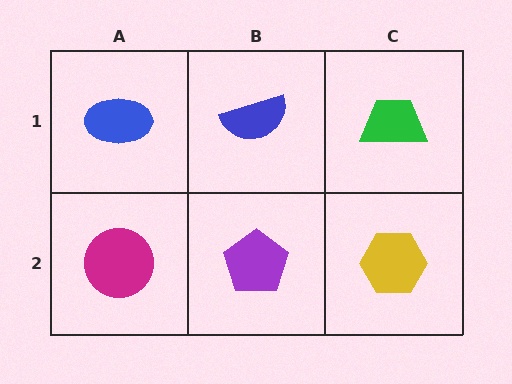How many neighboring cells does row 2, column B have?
3.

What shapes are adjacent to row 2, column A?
A blue ellipse (row 1, column A), a purple pentagon (row 2, column B).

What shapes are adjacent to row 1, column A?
A magenta circle (row 2, column A), a blue semicircle (row 1, column B).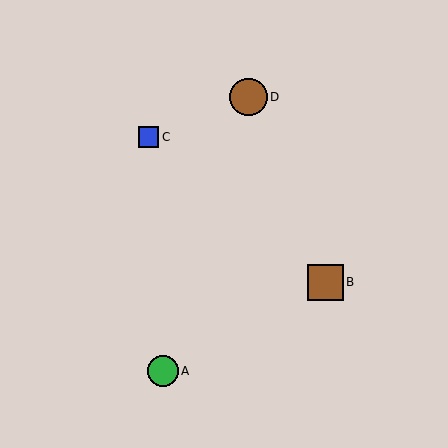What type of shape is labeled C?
Shape C is a blue square.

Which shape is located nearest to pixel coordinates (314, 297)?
The brown square (labeled B) at (325, 282) is nearest to that location.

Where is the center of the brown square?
The center of the brown square is at (325, 282).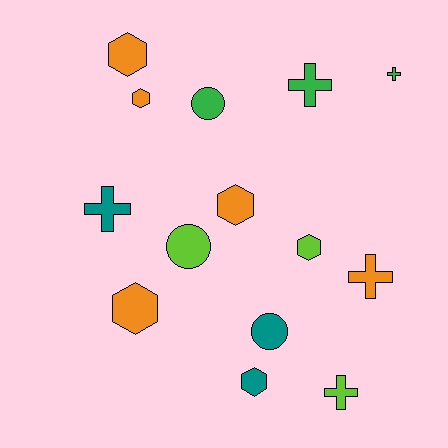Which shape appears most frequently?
Hexagon, with 6 objects.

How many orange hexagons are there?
There are 4 orange hexagons.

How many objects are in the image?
There are 14 objects.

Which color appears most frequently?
Orange, with 5 objects.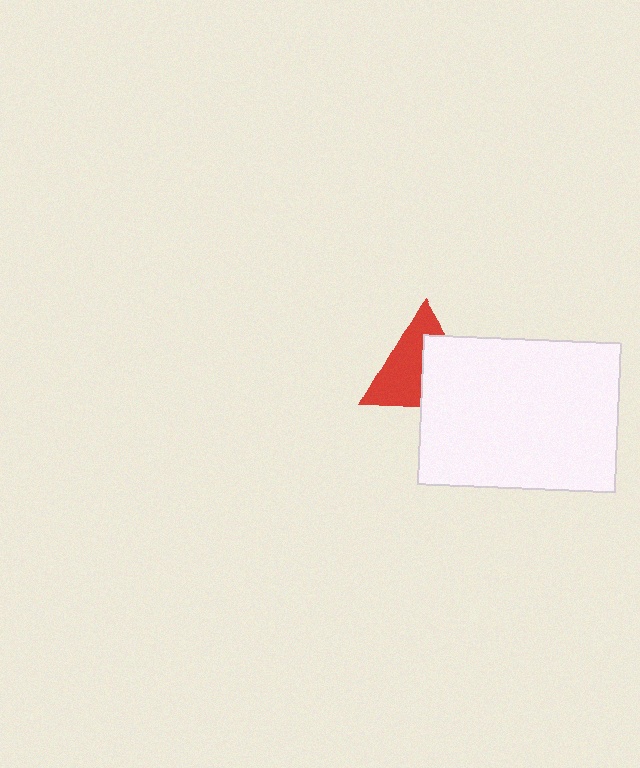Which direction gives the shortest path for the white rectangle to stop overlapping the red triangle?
Moving toward the lower-right gives the shortest separation.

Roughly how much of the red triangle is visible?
About half of it is visible (roughly 55%).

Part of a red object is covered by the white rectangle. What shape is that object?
It is a triangle.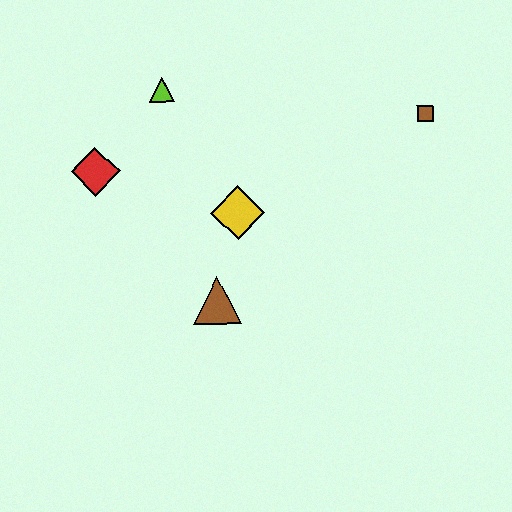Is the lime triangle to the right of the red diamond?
Yes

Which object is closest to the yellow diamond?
The brown triangle is closest to the yellow diamond.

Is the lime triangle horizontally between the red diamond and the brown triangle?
Yes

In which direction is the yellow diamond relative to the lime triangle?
The yellow diamond is below the lime triangle.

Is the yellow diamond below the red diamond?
Yes